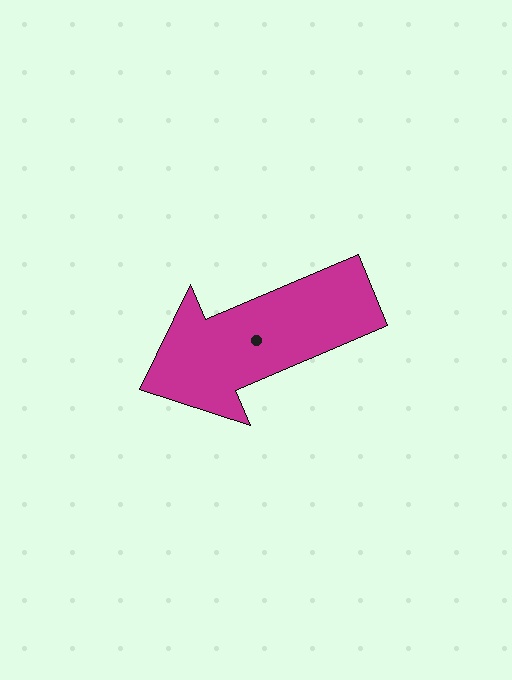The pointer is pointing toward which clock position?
Roughly 8 o'clock.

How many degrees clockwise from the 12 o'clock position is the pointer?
Approximately 247 degrees.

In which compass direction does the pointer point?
Southwest.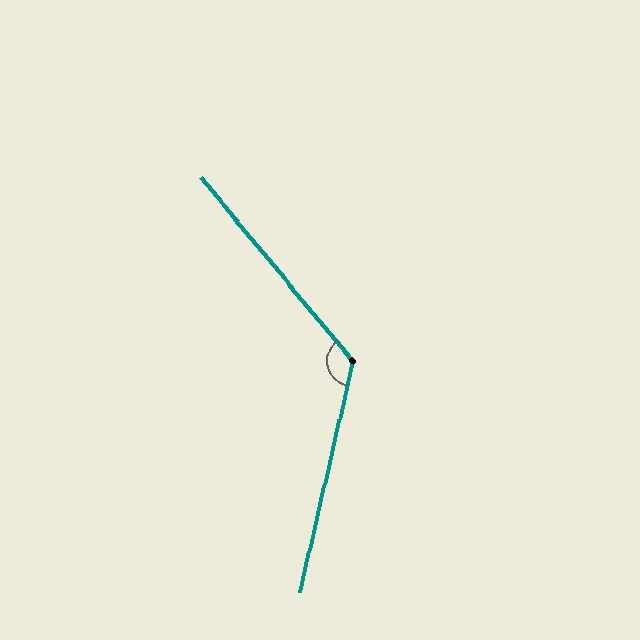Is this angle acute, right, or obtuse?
It is obtuse.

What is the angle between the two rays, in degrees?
Approximately 127 degrees.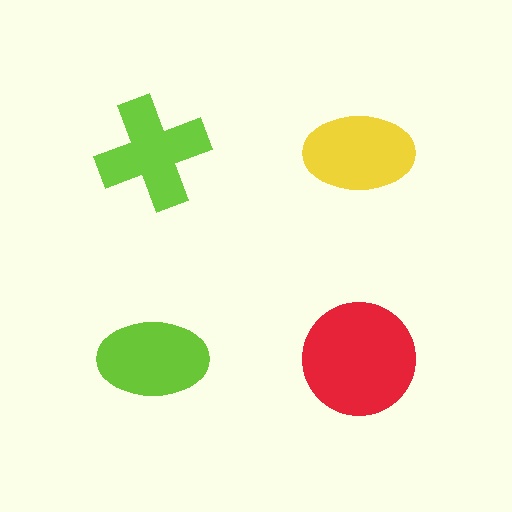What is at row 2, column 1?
A lime ellipse.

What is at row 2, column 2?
A red circle.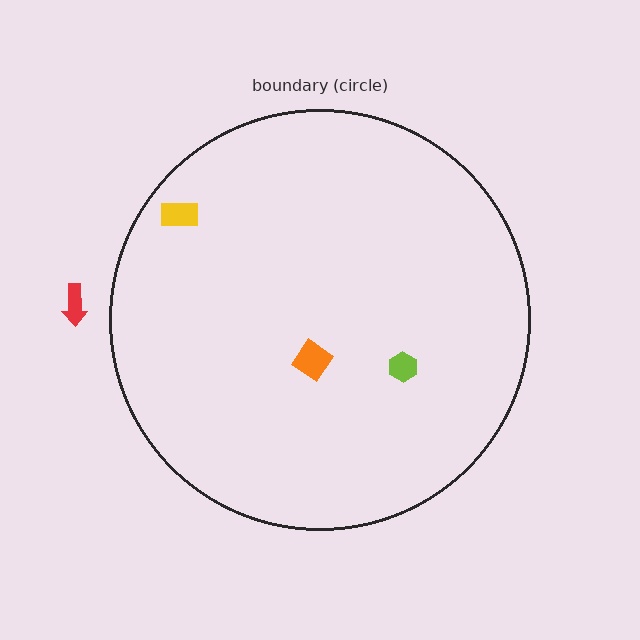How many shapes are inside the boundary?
3 inside, 1 outside.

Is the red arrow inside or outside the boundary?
Outside.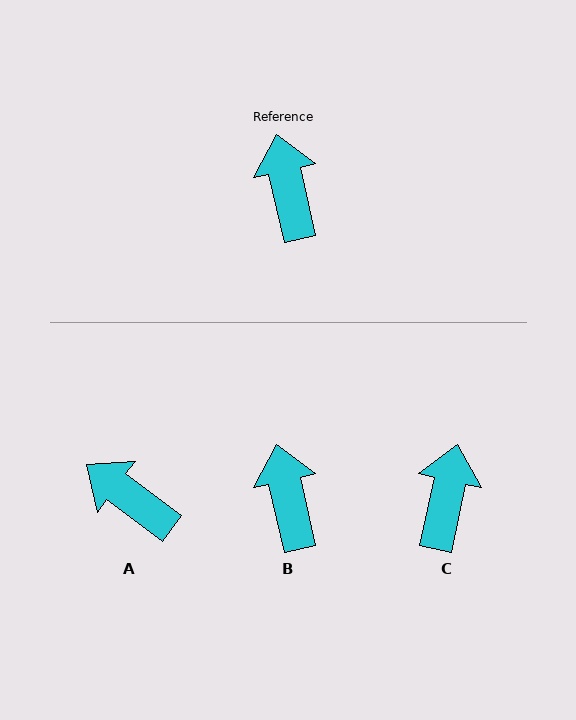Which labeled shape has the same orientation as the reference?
B.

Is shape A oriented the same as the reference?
No, it is off by about 41 degrees.